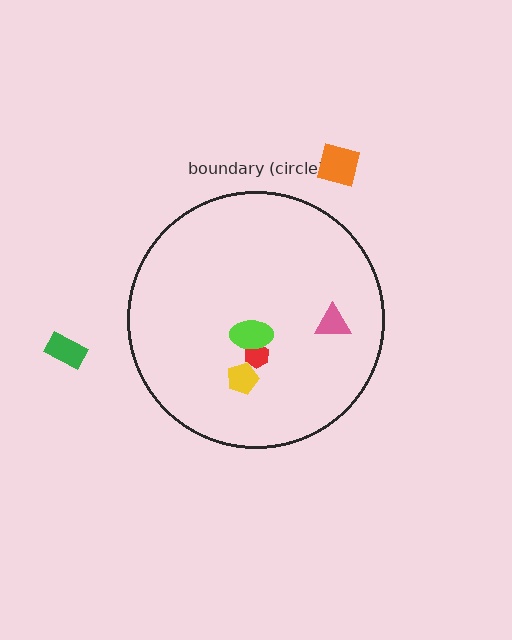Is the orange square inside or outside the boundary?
Outside.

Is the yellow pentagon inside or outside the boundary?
Inside.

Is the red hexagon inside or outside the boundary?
Inside.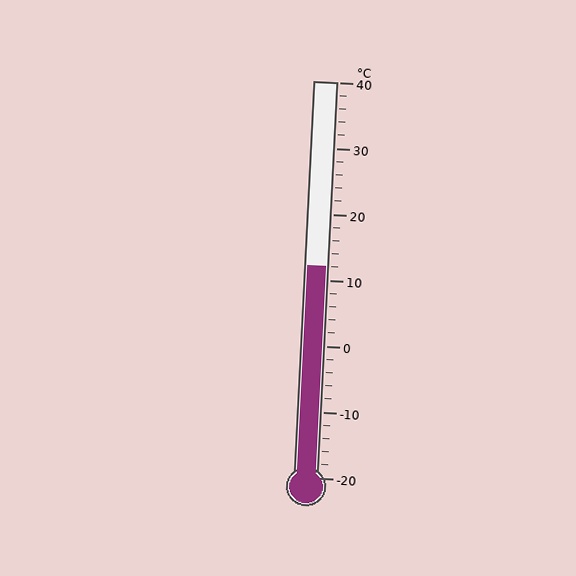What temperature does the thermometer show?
The thermometer shows approximately 12°C.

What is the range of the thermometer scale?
The thermometer scale ranges from -20°C to 40°C.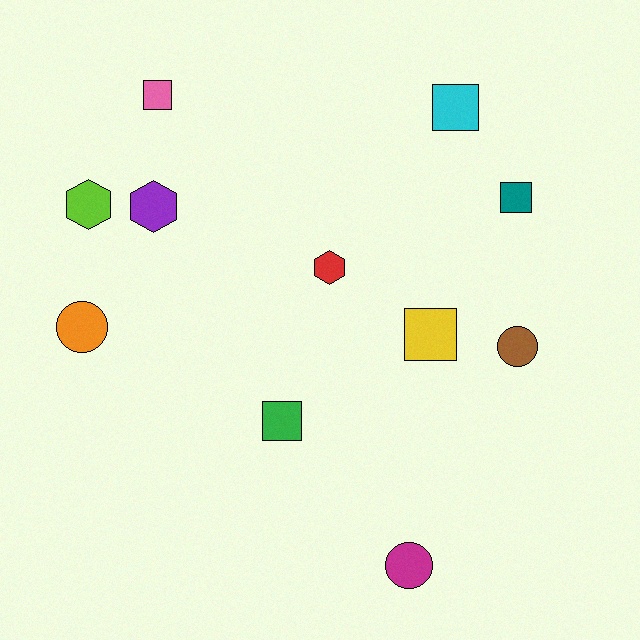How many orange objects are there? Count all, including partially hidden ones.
There is 1 orange object.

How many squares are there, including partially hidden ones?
There are 5 squares.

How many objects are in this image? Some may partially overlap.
There are 11 objects.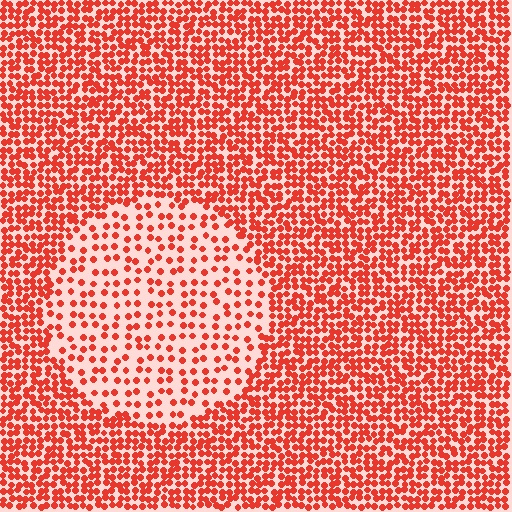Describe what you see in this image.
The image contains small red elements arranged at two different densities. A circle-shaped region is visible where the elements are less densely packed than the surrounding area.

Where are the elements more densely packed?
The elements are more densely packed outside the circle boundary.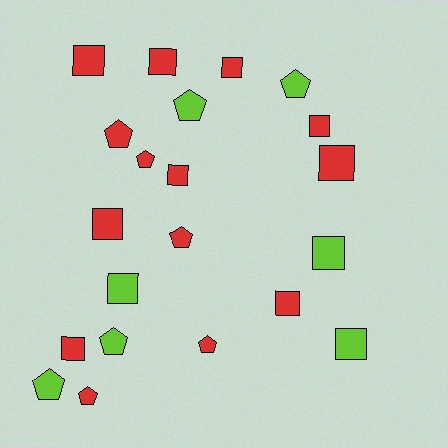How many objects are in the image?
There are 21 objects.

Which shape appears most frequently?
Square, with 12 objects.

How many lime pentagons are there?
There are 4 lime pentagons.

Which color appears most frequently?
Red, with 14 objects.